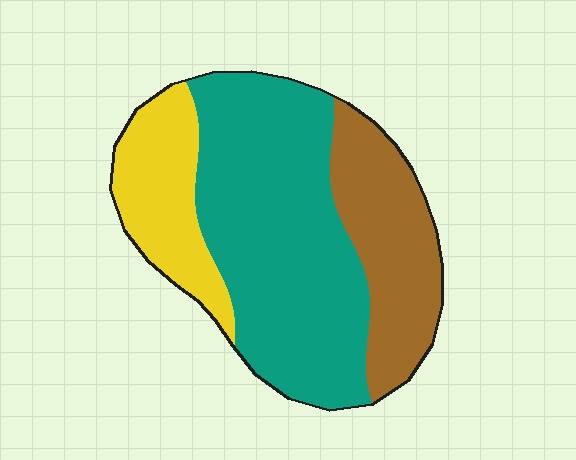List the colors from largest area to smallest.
From largest to smallest: teal, brown, yellow.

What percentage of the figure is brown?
Brown covers around 25% of the figure.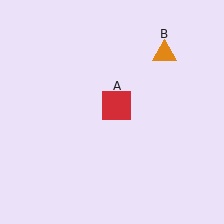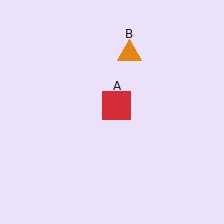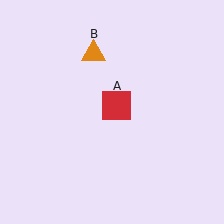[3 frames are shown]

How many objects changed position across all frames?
1 object changed position: orange triangle (object B).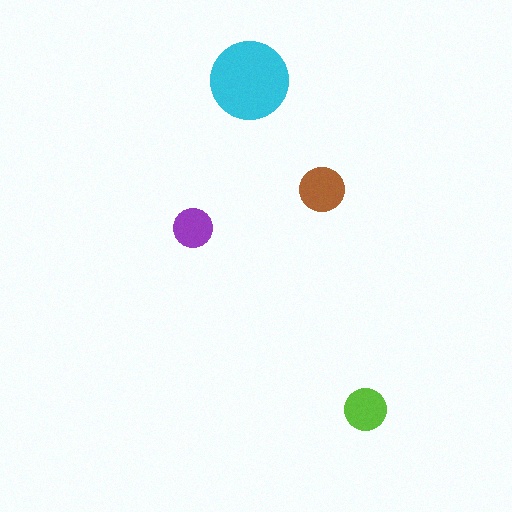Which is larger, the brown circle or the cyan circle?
The cyan one.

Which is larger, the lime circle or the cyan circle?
The cyan one.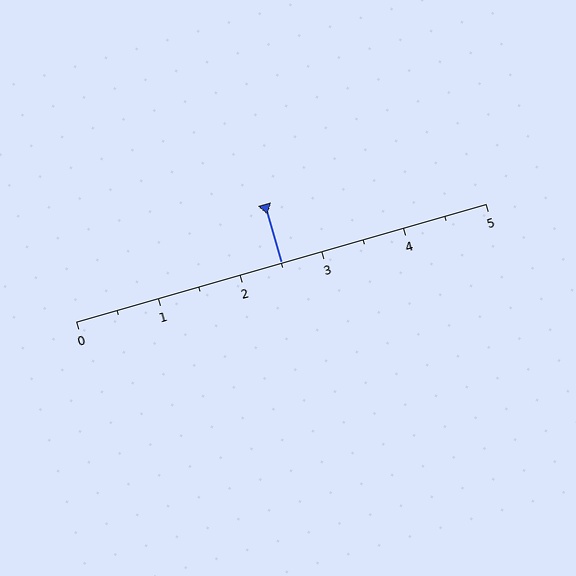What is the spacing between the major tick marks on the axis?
The major ticks are spaced 1 apart.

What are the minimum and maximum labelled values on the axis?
The axis runs from 0 to 5.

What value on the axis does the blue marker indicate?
The marker indicates approximately 2.5.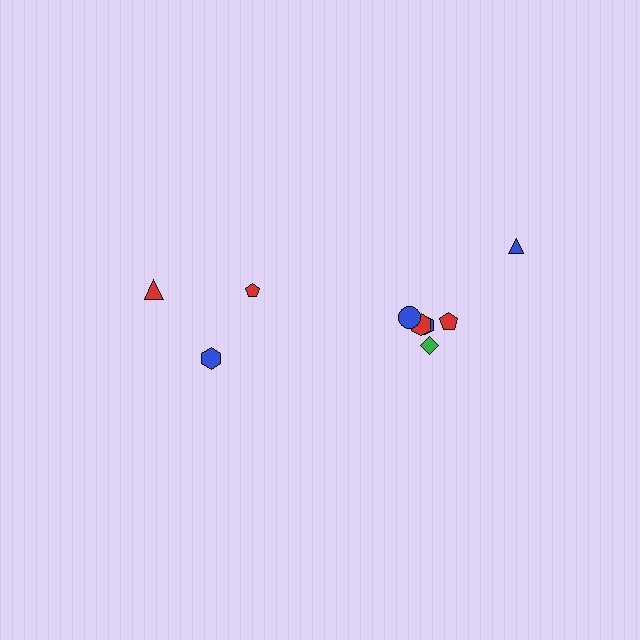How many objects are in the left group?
There are 3 objects.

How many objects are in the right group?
There are 6 objects.